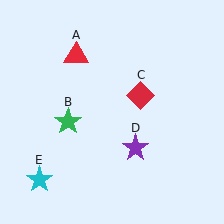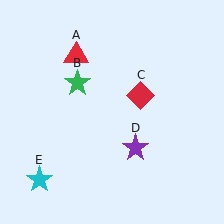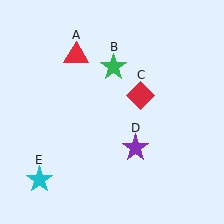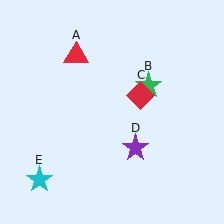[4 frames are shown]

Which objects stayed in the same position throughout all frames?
Red triangle (object A) and red diamond (object C) and purple star (object D) and cyan star (object E) remained stationary.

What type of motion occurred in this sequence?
The green star (object B) rotated clockwise around the center of the scene.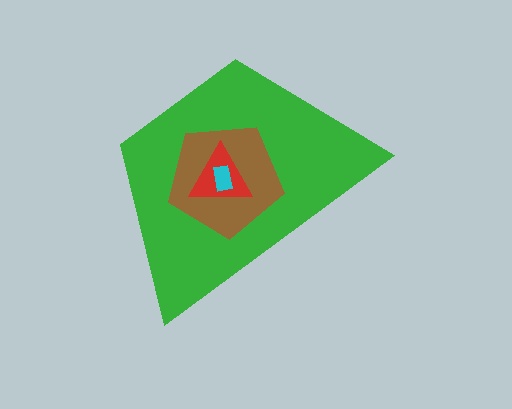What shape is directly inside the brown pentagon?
The red triangle.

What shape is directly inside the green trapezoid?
The brown pentagon.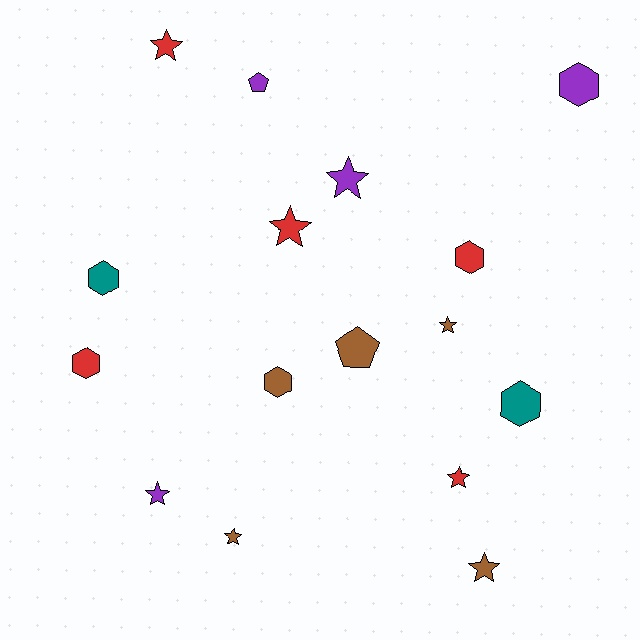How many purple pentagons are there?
There is 1 purple pentagon.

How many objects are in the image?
There are 16 objects.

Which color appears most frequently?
Brown, with 5 objects.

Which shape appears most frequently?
Star, with 8 objects.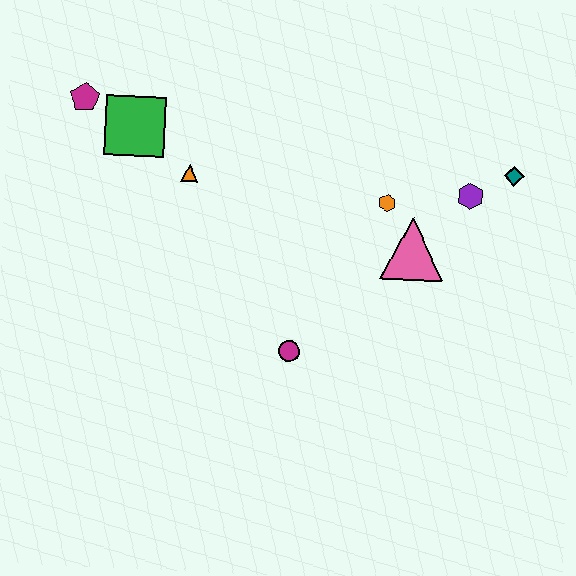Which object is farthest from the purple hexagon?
The magenta pentagon is farthest from the purple hexagon.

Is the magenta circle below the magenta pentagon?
Yes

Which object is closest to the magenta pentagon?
The green square is closest to the magenta pentagon.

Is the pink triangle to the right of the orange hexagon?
Yes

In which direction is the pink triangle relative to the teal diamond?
The pink triangle is to the left of the teal diamond.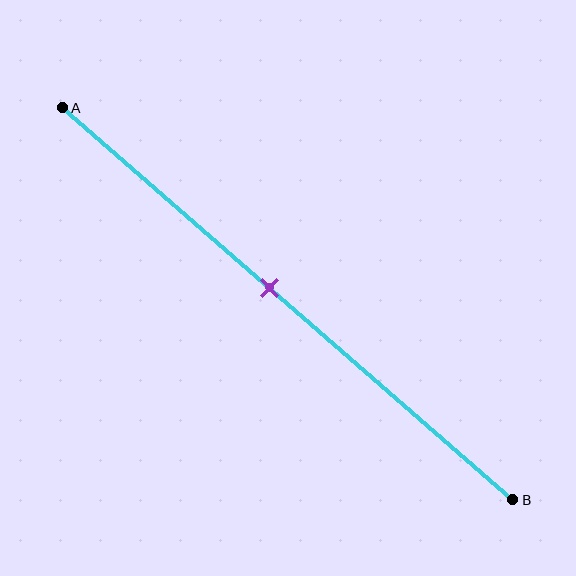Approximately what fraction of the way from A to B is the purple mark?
The purple mark is approximately 45% of the way from A to B.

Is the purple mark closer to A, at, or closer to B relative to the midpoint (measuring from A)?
The purple mark is closer to point A than the midpoint of segment AB.